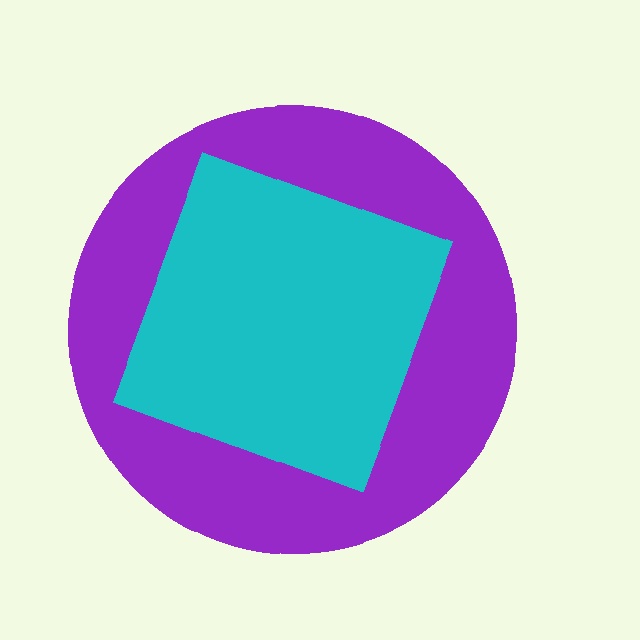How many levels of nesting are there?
2.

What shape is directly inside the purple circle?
The cyan diamond.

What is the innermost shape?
The cyan diamond.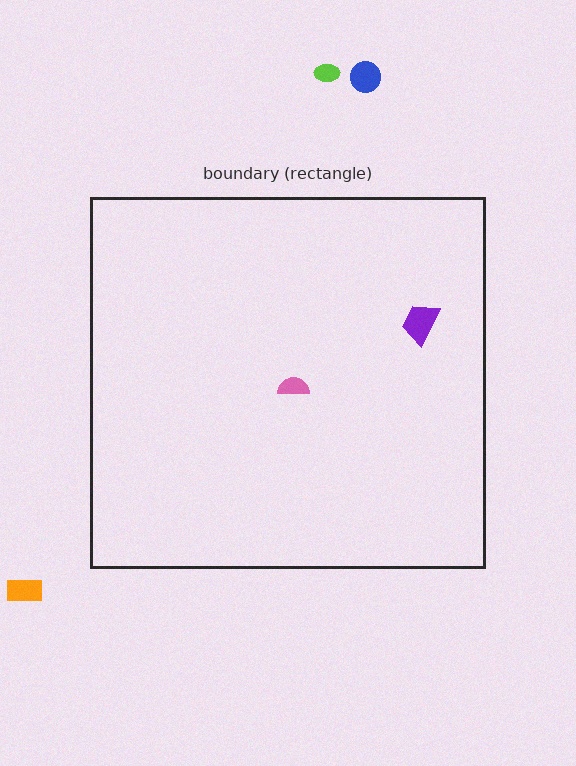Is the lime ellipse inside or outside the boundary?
Outside.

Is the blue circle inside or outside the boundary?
Outside.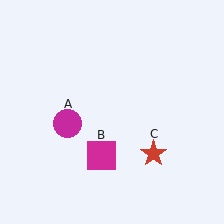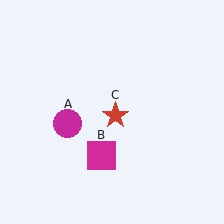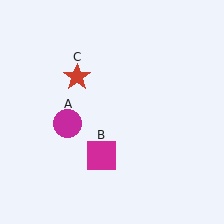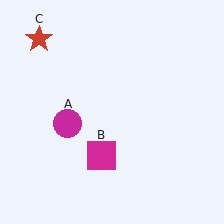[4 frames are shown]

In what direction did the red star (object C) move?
The red star (object C) moved up and to the left.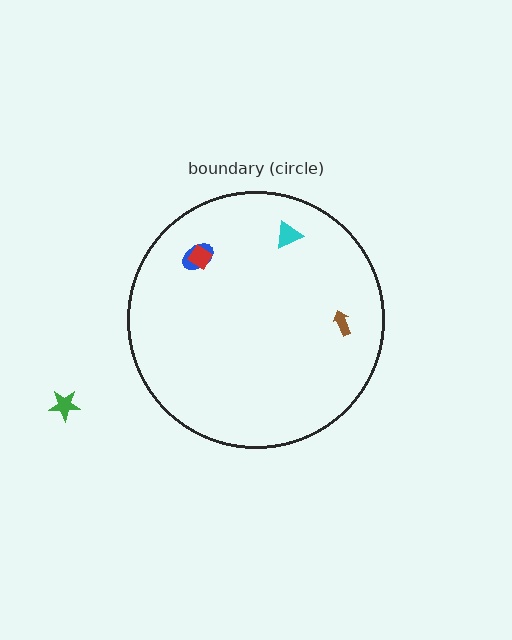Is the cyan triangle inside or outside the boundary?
Inside.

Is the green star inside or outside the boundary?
Outside.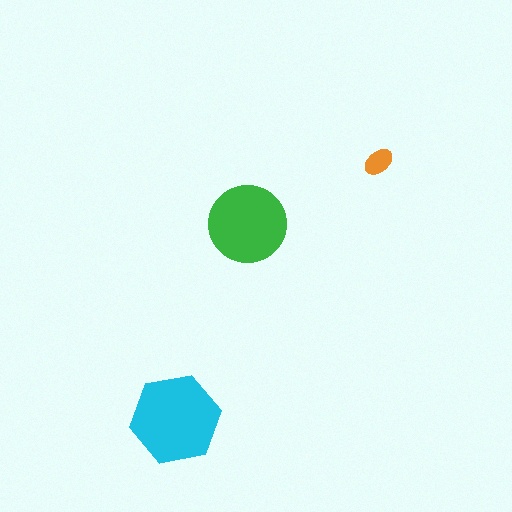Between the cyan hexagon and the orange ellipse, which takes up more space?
The cyan hexagon.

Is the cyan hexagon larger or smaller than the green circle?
Larger.